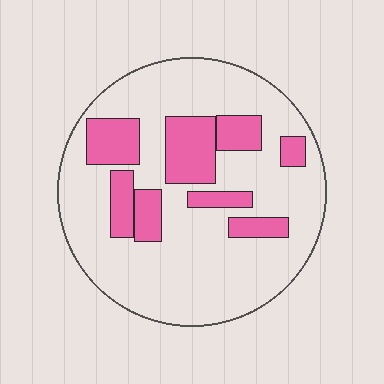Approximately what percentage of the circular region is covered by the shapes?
Approximately 25%.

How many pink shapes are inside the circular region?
8.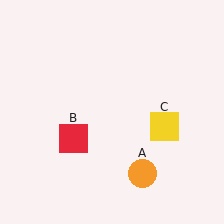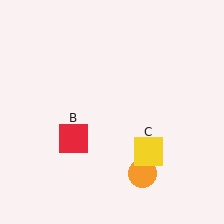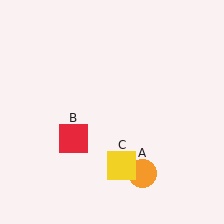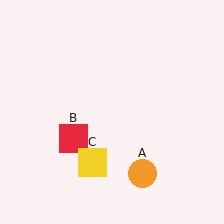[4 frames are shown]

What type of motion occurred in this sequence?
The yellow square (object C) rotated clockwise around the center of the scene.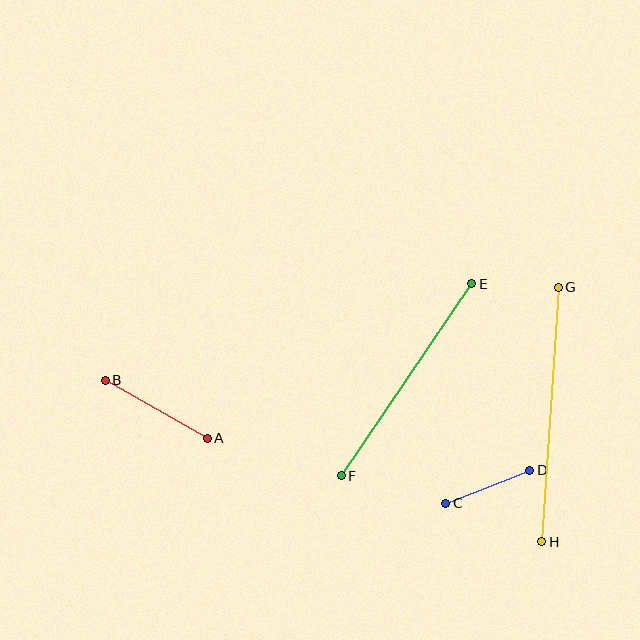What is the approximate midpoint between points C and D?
The midpoint is at approximately (488, 487) pixels.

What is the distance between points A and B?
The distance is approximately 117 pixels.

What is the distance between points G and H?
The distance is approximately 255 pixels.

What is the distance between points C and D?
The distance is approximately 91 pixels.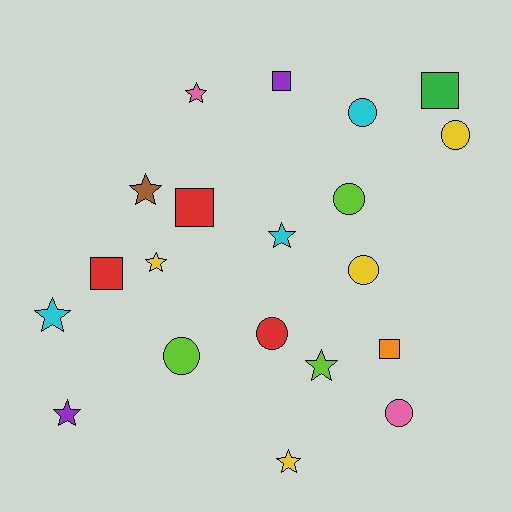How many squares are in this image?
There are 5 squares.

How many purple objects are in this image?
There are 2 purple objects.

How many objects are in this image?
There are 20 objects.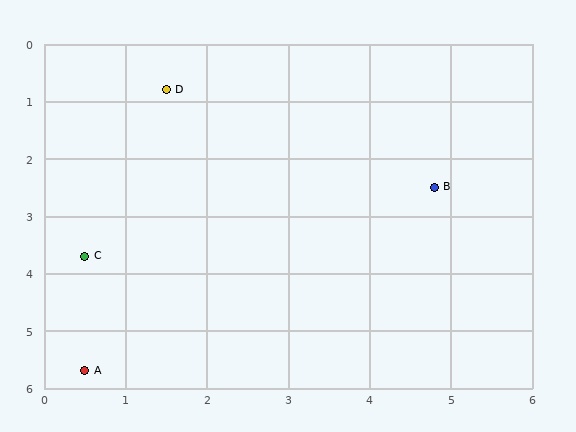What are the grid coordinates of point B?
Point B is at approximately (4.8, 2.5).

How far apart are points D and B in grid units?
Points D and B are about 3.7 grid units apart.